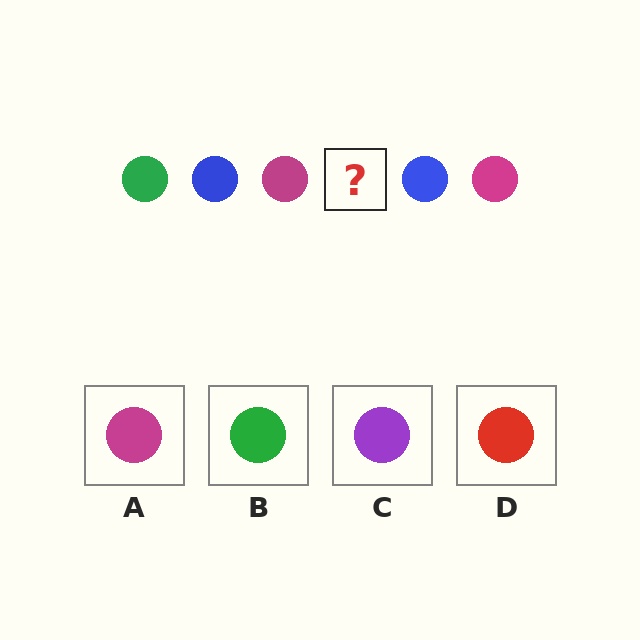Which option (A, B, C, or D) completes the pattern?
B.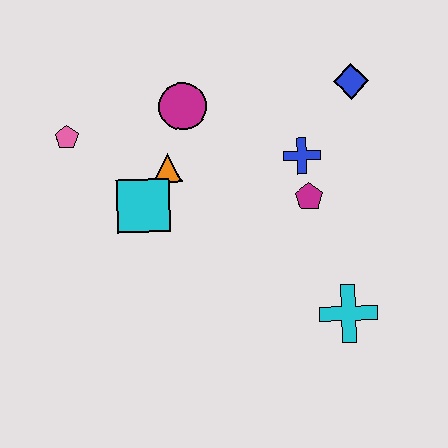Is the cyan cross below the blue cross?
Yes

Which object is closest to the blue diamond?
The blue cross is closest to the blue diamond.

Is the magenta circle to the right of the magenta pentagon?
No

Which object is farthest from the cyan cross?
The pink pentagon is farthest from the cyan cross.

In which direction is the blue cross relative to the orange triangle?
The blue cross is to the right of the orange triangle.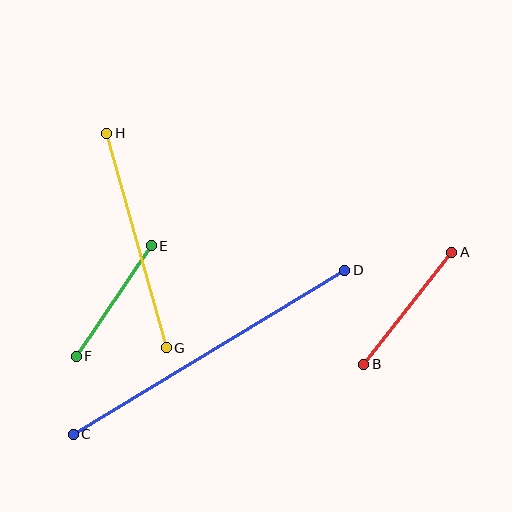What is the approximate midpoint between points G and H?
The midpoint is at approximately (137, 241) pixels.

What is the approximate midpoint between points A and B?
The midpoint is at approximately (408, 308) pixels.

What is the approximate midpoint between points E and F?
The midpoint is at approximately (114, 301) pixels.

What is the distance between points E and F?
The distance is approximately 133 pixels.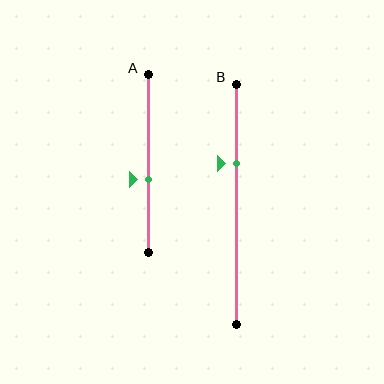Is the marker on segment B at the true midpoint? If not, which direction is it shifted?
No, the marker on segment B is shifted upward by about 17% of the segment length.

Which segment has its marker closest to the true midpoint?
Segment A has its marker closest to the true midpoint.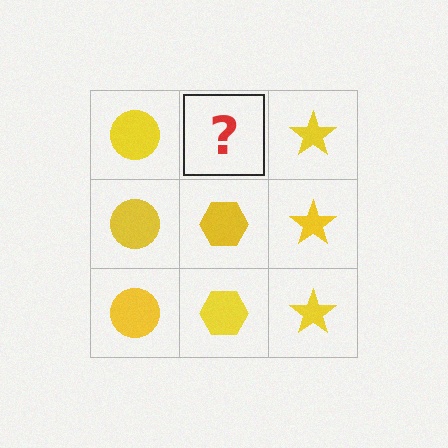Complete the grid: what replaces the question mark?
The question mark should be replaced with a yellow hexagon.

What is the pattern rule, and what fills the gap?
The rule is that each column has a consistent shape. The gap should be filled with a yellow hexagon.